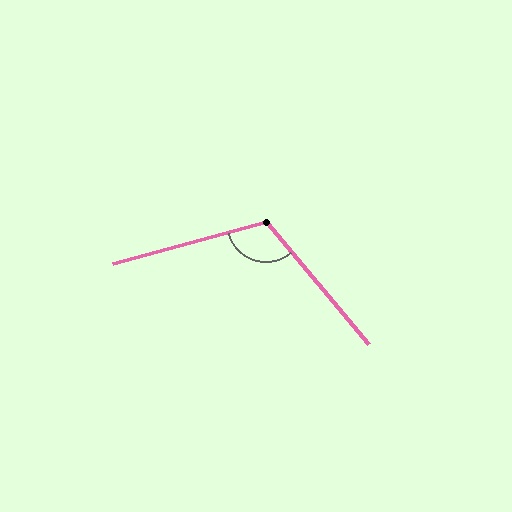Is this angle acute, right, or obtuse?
It is obtuse.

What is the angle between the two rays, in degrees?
Approximately 115 degrees.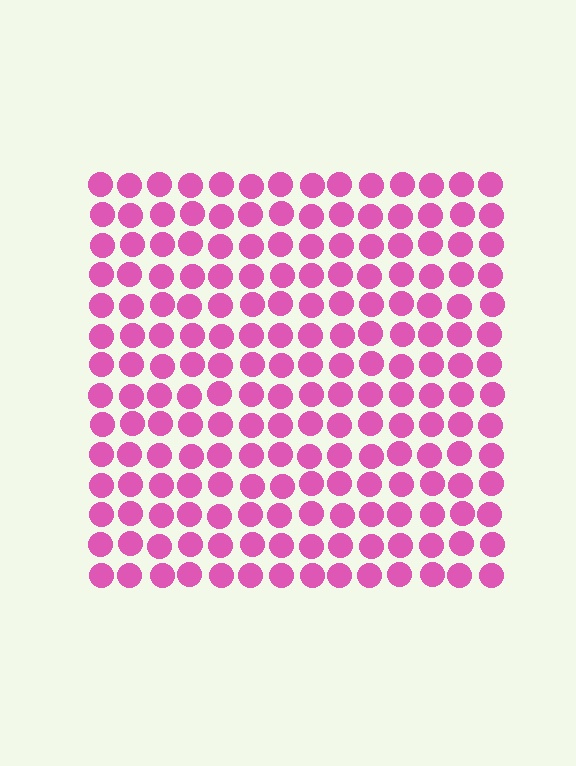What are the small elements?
The small elements are circles.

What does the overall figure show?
The overall figure shows a square.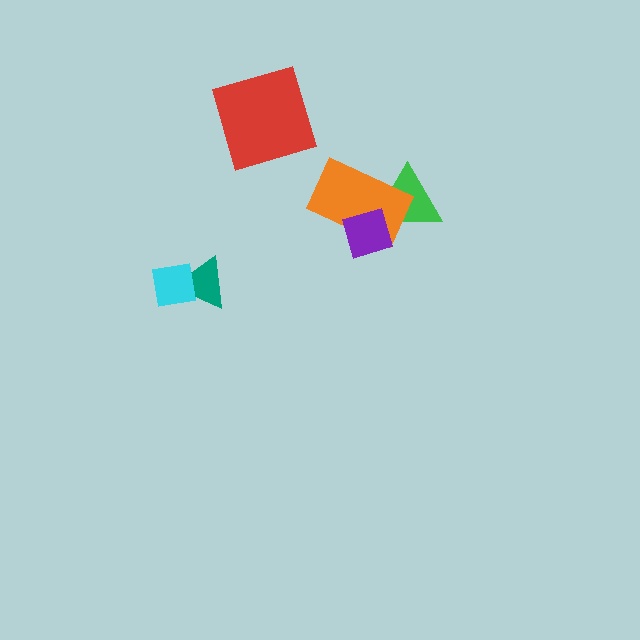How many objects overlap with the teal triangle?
1 object overlaps with the teal triangle.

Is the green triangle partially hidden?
Yes, it is partially covered by another shape.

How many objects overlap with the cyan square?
1 object overlaps with the cyan square.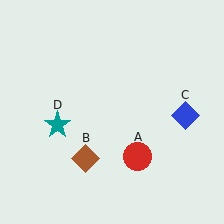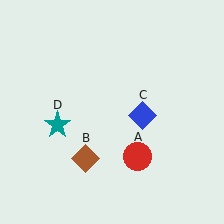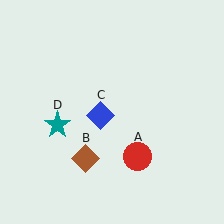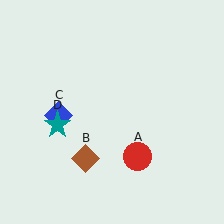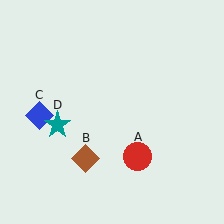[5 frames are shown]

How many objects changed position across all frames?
1 object changed position: blue diamond (object C).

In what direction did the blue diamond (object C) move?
The blue diamond (object C) moved left.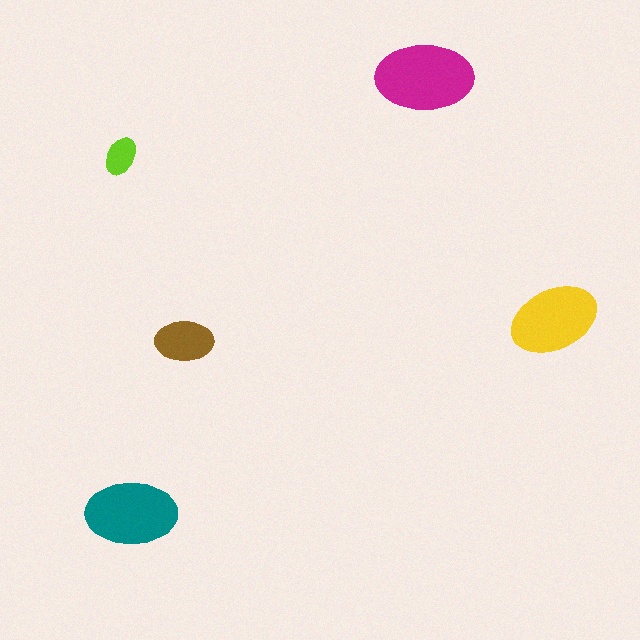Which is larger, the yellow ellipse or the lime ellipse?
The yellow one.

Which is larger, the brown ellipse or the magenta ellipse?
The magenta one.